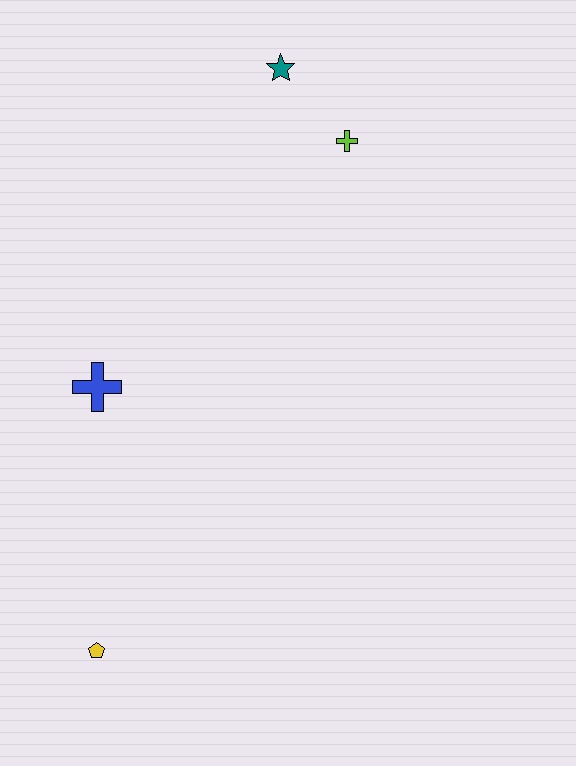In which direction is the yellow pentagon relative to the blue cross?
The yellow pentagon is below the blue cross.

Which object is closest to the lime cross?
The teal star is closest to the lime cross.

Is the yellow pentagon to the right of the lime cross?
No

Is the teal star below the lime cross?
No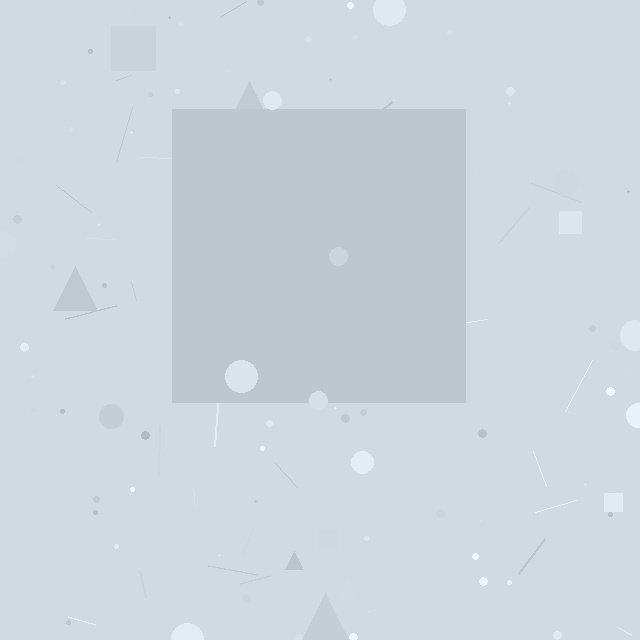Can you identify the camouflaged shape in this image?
The camouflaged shape is a square.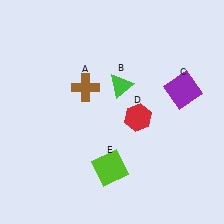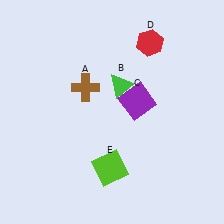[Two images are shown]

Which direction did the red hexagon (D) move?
The red hexagon (D) moved up.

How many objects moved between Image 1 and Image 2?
2 objects moved between the two images.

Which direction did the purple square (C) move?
The purple square (C) moved left.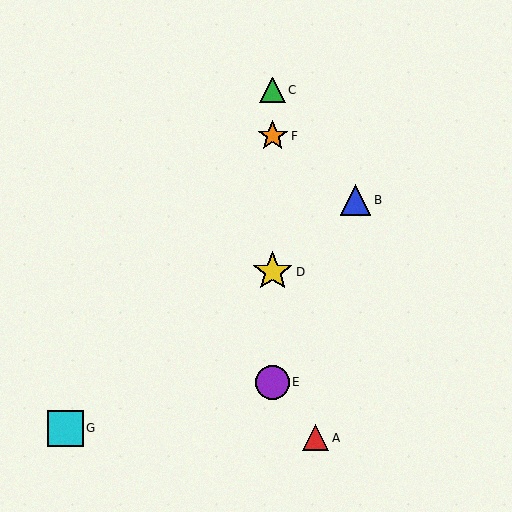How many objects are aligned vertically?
4 objects (C, D, E, F) are aligned vertically.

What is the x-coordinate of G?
Object G is at x≈65.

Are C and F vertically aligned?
Yes, both are at x≈273.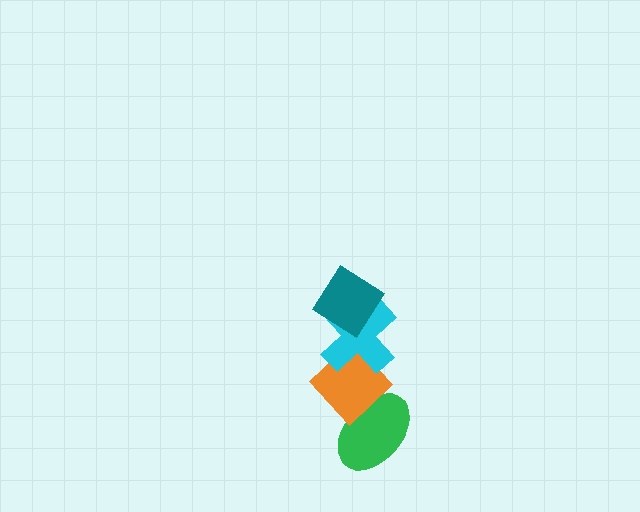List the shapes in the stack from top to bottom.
From top to bottom: the teal diamond, the cyan cross, the orange diamond, the green ellipse.